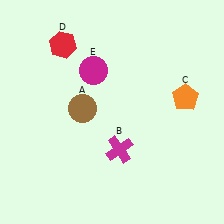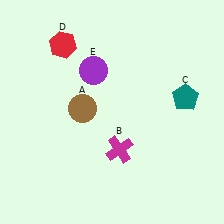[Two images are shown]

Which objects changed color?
C changed from orange to teal. E changed from magenta to purple.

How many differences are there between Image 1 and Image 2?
There are 2 differences between the two images.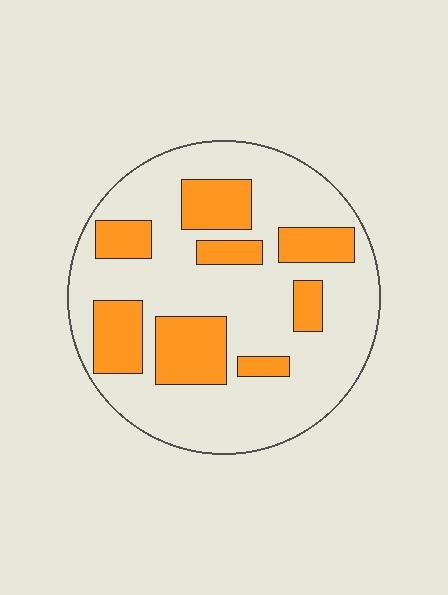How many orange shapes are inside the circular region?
8.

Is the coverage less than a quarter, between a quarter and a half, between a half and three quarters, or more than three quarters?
Between a quarter and a half.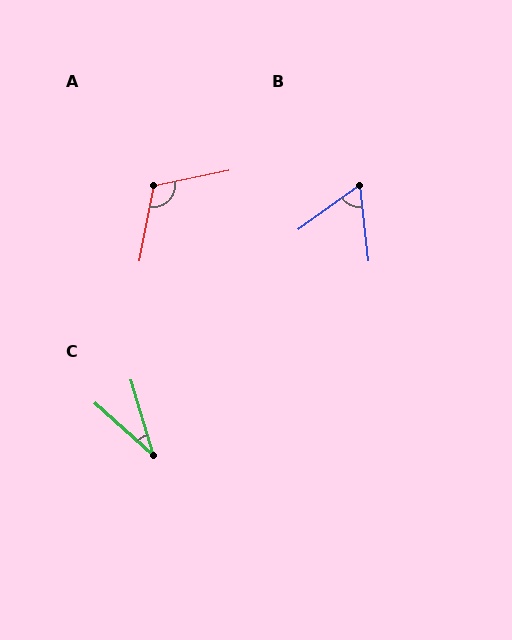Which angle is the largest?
A, at approximately 113 degrees.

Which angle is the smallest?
C, at approximately 32 degrees.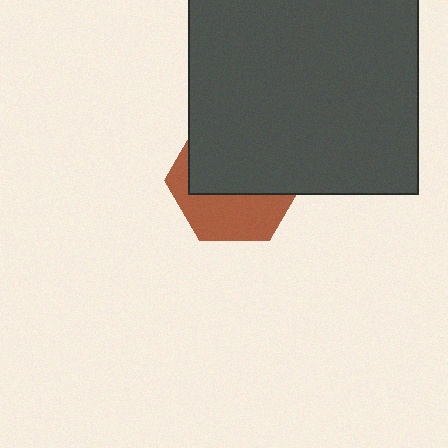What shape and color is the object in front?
The object in front is a dark gray square.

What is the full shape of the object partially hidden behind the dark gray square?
The partially hidden object is a brown hexagon.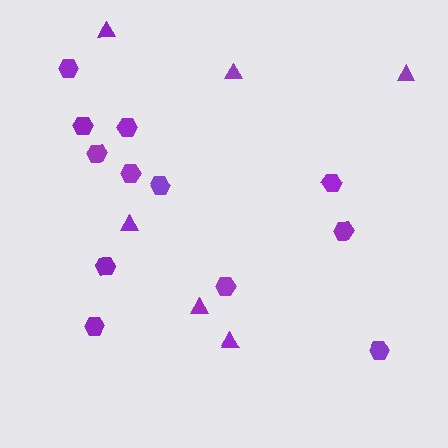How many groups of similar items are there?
There are 2 groups: one group of triangles (6) and one group of hexagons (12).